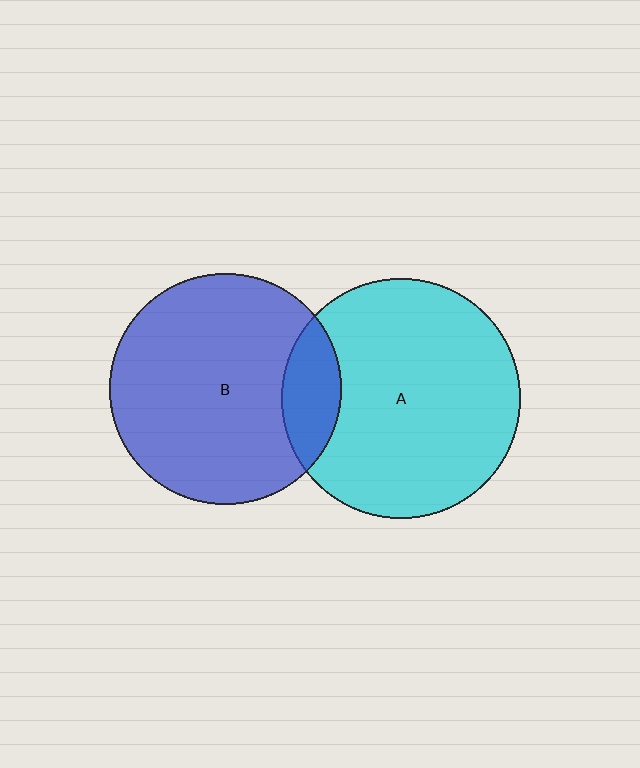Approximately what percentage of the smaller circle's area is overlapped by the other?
Approximately 15%.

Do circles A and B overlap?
Yes.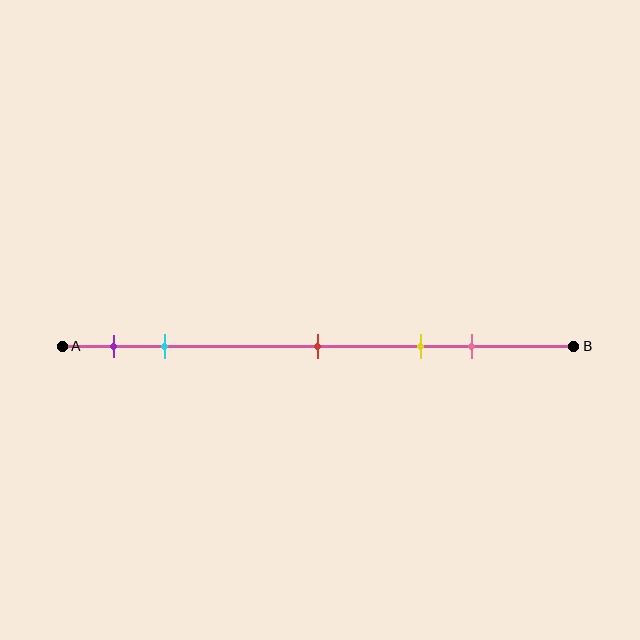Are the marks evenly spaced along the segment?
No, the marks are not evenly spaced.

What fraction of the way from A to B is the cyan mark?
The cyan mark is approximately 20% (0.2) of the way from A to B.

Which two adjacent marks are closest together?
The purple and cyan marks are the closest adjacent pair.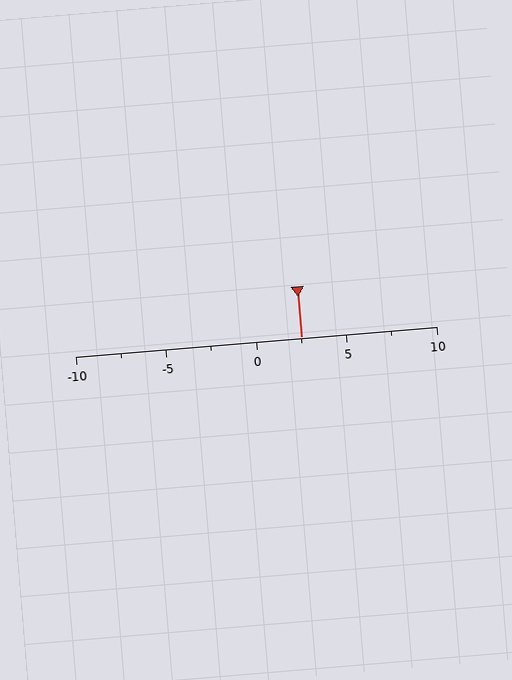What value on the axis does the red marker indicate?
The marker indicates approximately 2.5.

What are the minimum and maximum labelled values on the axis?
The axis runs from -10 to 10.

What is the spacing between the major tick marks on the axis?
The major ticks are spaced 5 apart.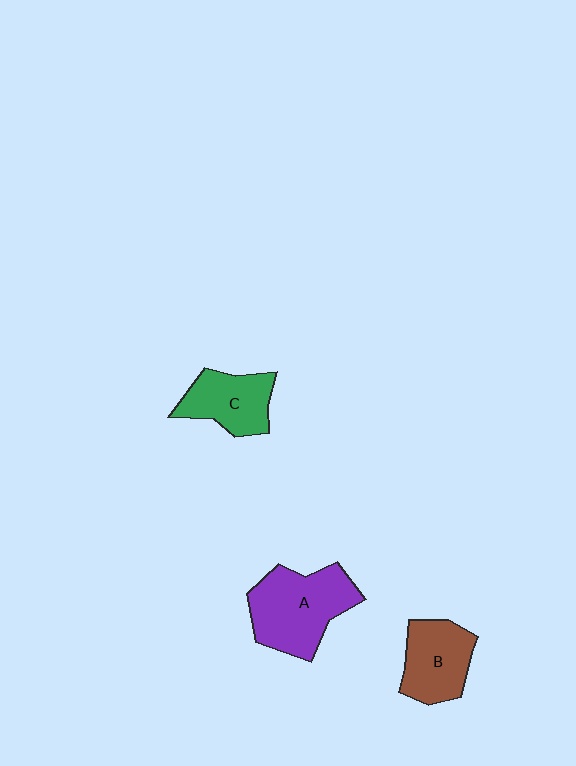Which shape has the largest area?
Shape A (purple).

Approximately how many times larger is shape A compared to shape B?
Approximately 1.4 times.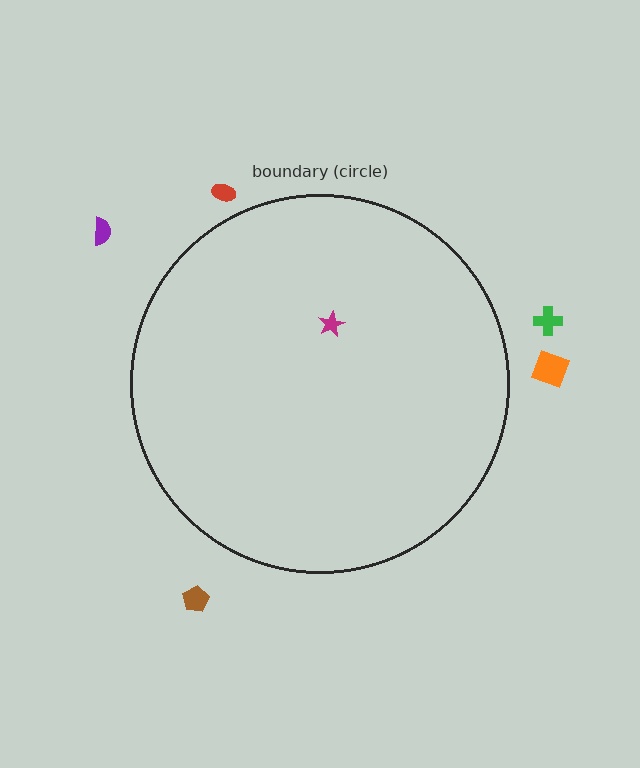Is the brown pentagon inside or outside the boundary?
Outside.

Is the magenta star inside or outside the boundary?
Inside.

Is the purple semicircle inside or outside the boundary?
Outside.